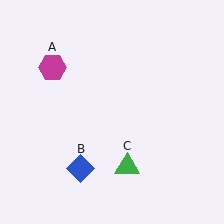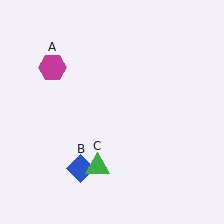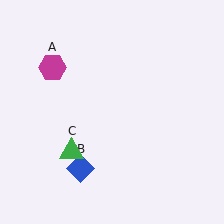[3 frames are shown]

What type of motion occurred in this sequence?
The green triangle (object C) rotated clockwise around the center of the scene.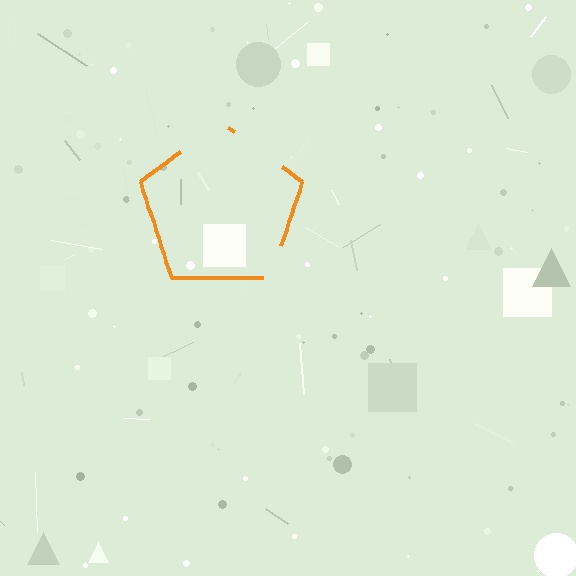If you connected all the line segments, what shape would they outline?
They would outline a pentagon.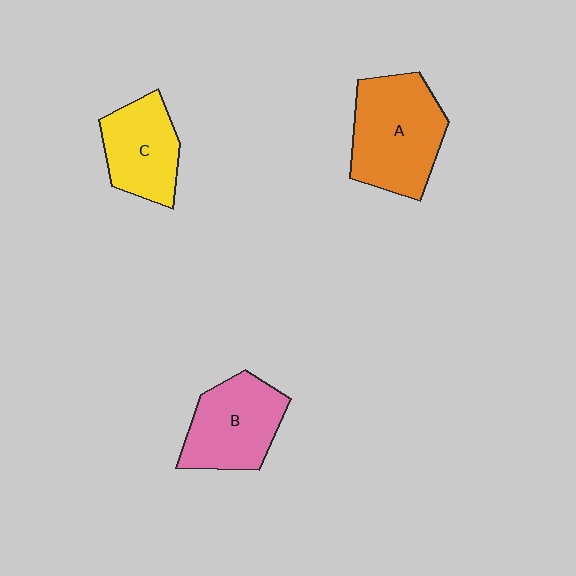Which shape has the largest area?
Shape A (orange).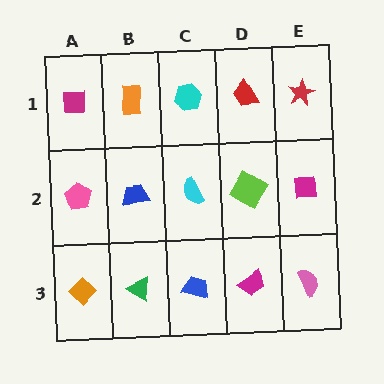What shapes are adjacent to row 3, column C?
A cyan semicircle (row 2, column C), a green triangle (row 3, column B), a magenta trapezoid (row 3, column D).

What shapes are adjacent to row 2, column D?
A red trapezoid (row 1, column D), a magenta trapezoid (row 3, column D), a cyan semicircle (row 2, column C), a magenta square (row 2, column E).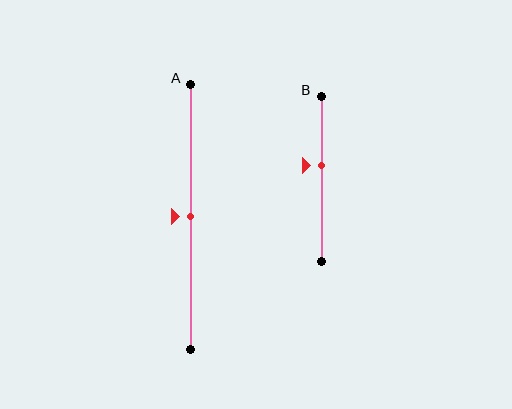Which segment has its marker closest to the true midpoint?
Segment A has its marker closest to the true midpoint.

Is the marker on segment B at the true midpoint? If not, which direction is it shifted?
No, the marker on segment B is shifted upward by about 8% of the segment length.